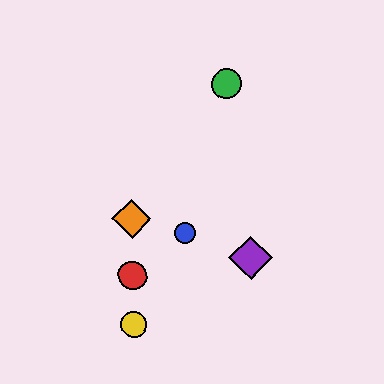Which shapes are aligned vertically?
The red circle, the yellow circle, the orange diamond are aligned vertically.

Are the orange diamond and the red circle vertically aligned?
Yes, both are at x≈132.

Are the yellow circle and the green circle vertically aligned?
No, the yellow circle is at x≈133 and the green circle is at x≈226.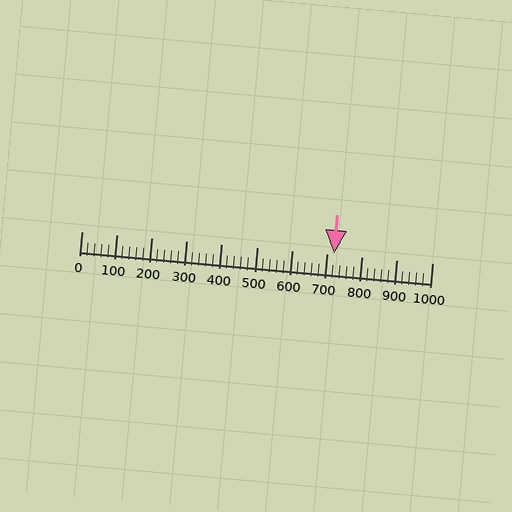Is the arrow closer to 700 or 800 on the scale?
The arrow is closer to 700.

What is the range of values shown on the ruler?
The ruler shows values from 0 to 1000.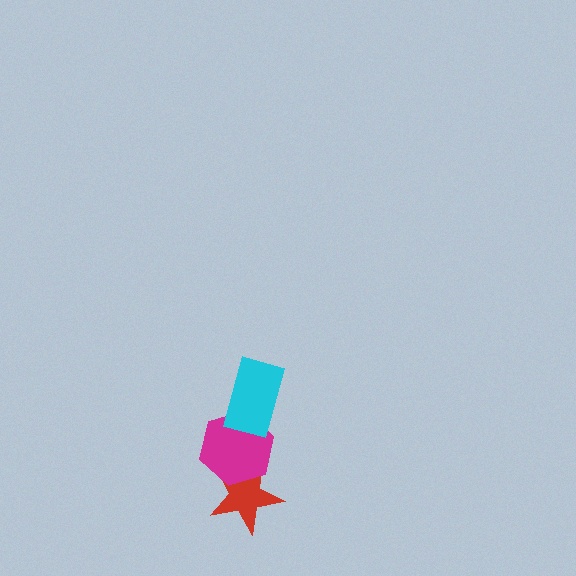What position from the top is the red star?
The red star is 3rd from the top.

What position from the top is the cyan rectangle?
The cyan rectangle is 1st from the top.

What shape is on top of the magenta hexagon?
The cyan rectangle is on top of the magenta hexagon.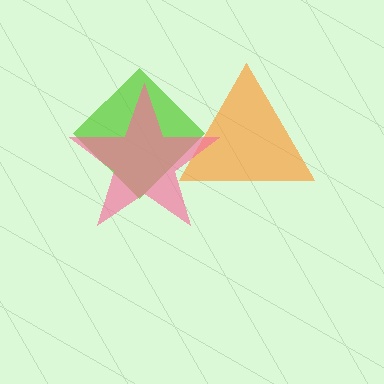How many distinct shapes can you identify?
There are 3 distinct shapes: a lime diamond, an orange triangle, a pink star.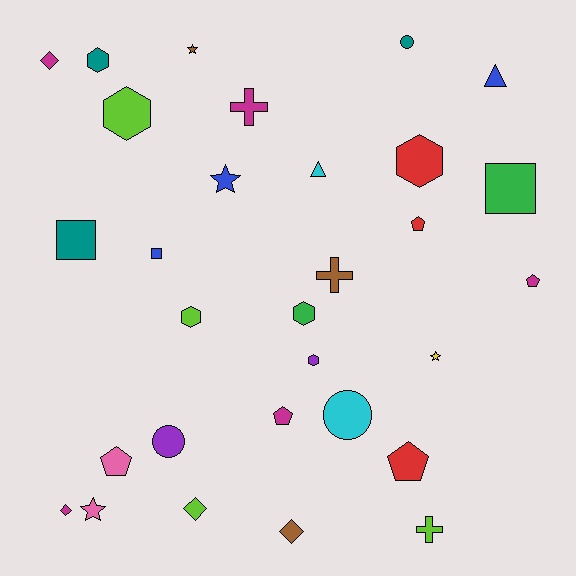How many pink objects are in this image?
There are 2 pink objects.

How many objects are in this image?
There are 30 objects.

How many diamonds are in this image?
There are 4 diamonds.